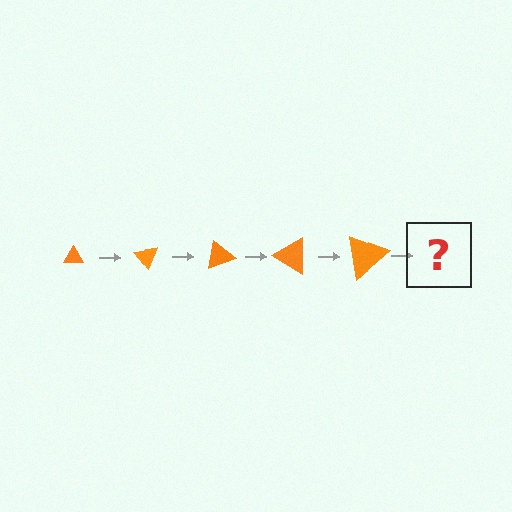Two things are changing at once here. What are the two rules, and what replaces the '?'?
The two rules are that the triangle grows larger each step and it rotates 50 degrees each step. The '?' should be a triangle, larger than the previous one and rotated 250 degrees from the start.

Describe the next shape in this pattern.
It should be a triangle, larger than the previous one and rotated 250 degrees from the start.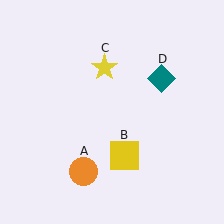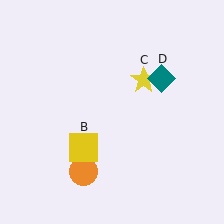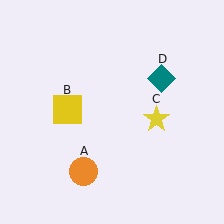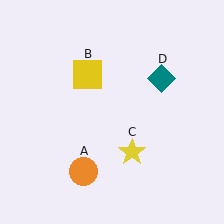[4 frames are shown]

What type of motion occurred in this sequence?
The yellow square (object B), yellow star (object C) rotated clockwise around the center of the scene.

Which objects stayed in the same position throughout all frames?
Orange circle (object A) and teal diamond (object D) remained stationary.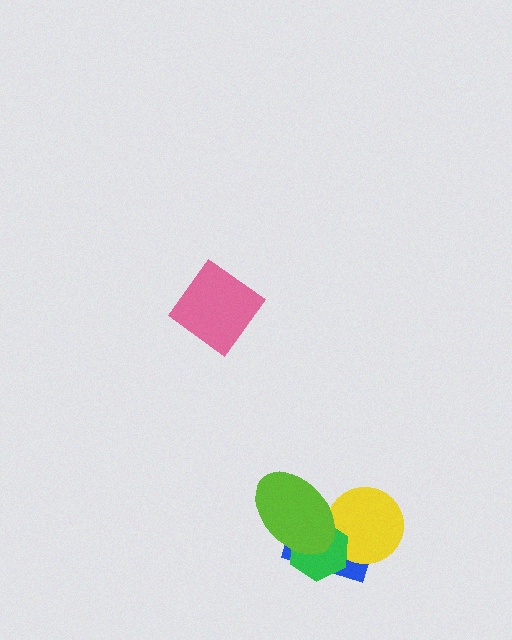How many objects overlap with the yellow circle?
4 objects overlap with the yellow circle.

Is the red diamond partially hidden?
Yes, it is partially covered by another shape.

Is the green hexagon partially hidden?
Yes, it is partially covered by another shape.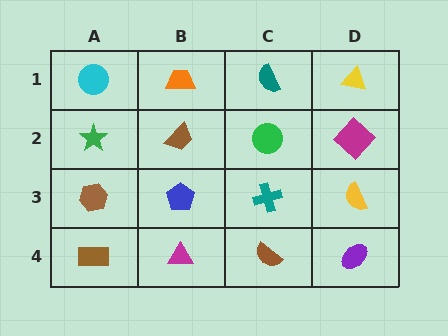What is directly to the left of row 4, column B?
A brown rectangle.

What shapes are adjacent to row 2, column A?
A cyan circle (row 1, column A), a brown hexagon (row 3, column A), a brown trapezoid (row 2, column B).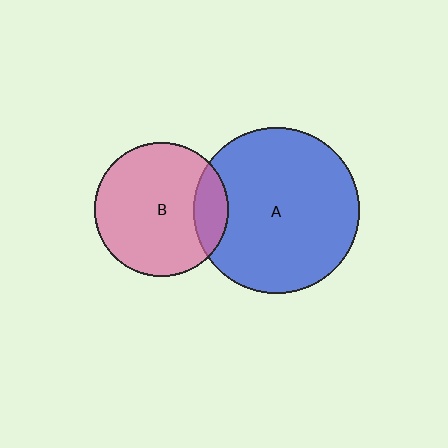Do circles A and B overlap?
Yes.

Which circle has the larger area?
Circle A (blue).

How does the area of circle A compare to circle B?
Approximately 1.5 times.